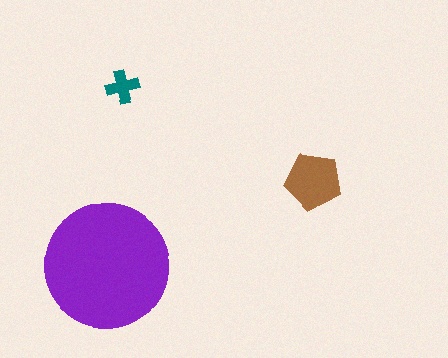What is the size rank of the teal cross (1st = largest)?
3rd.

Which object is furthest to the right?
The brown pentagon is rightmost.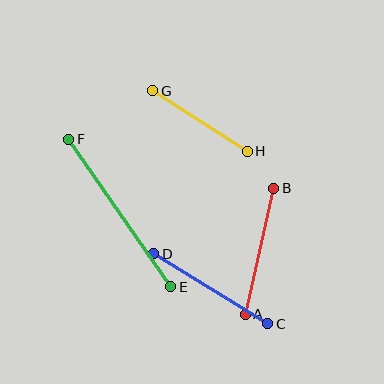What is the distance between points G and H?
The distance is approximately 112 pixels.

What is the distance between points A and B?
The distance is approximately 129 pixels.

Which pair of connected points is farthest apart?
Points E and F are farthest apart.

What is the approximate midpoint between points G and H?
The midpoint is at approximately (200, 121) pixels.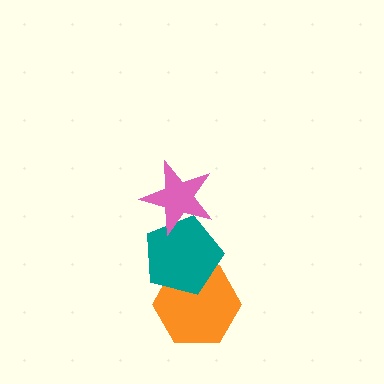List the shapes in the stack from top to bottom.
From top to bottom: the pink star, the teal pentagon, the orange hexagon.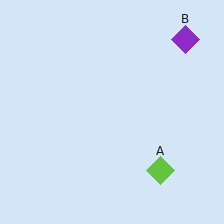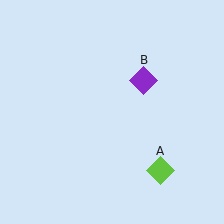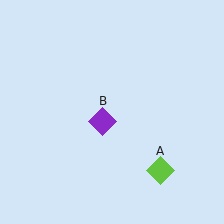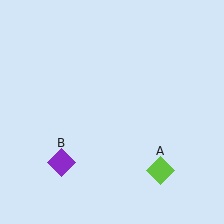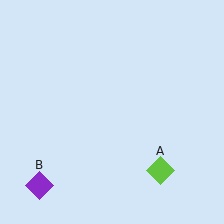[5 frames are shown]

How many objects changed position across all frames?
1 object changed position: purple diamond (object B).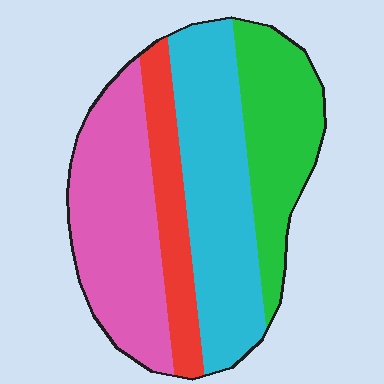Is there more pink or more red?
Pink.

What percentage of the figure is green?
Green covers around 25% of the figure.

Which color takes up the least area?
Red, at roughly 15%.